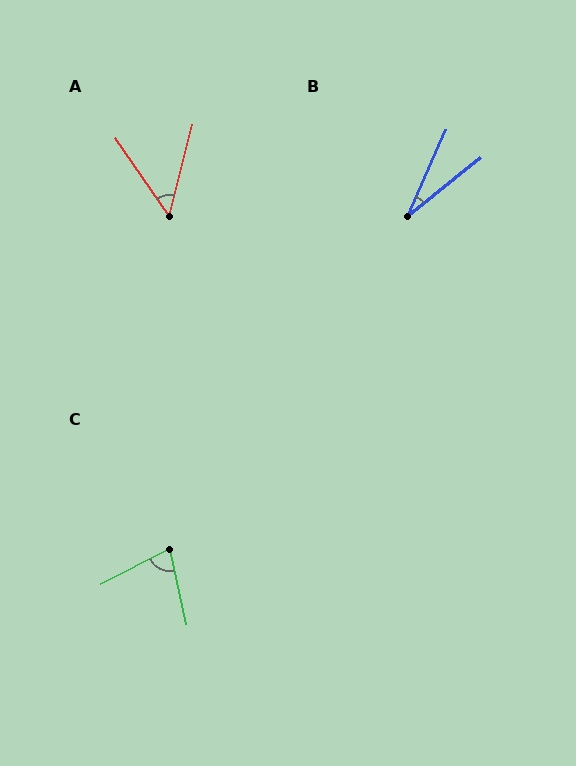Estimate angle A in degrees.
Approximately 49 degrees.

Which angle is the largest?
C, at approximately 75 degrees.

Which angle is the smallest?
B, at approximately 27 degrees.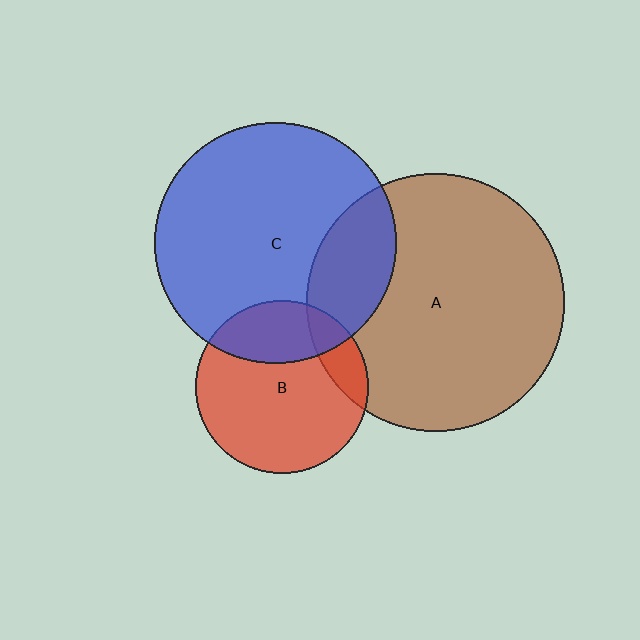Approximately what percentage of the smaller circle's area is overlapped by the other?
Approximately 20%.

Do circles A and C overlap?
Yes.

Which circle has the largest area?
Circle A (brown).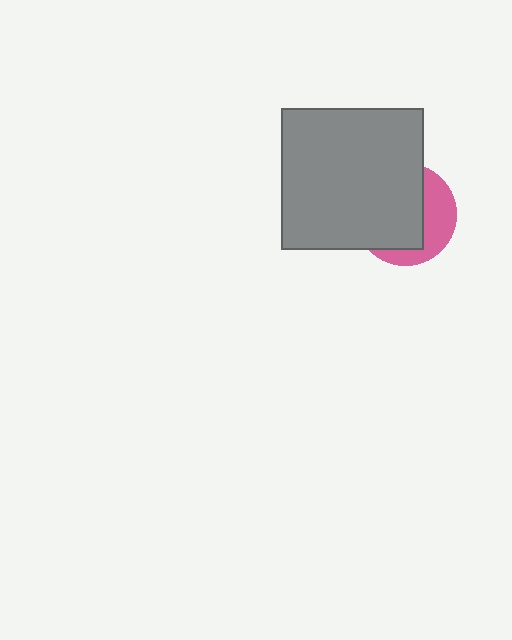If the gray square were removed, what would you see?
You would see the complete pink circle.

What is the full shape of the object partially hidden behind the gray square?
The partially hidden object is a pink circle.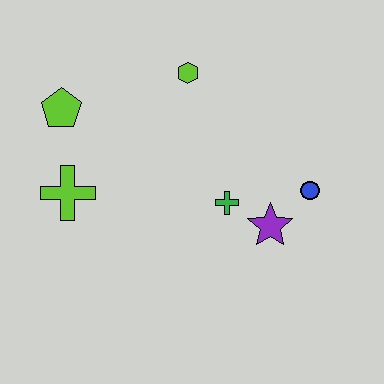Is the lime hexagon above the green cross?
Yes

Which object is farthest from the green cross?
The lime pentagon is farthest from the green cross.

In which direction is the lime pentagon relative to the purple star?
The lime pentagon is to the left of the purple star.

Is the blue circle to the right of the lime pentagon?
Yes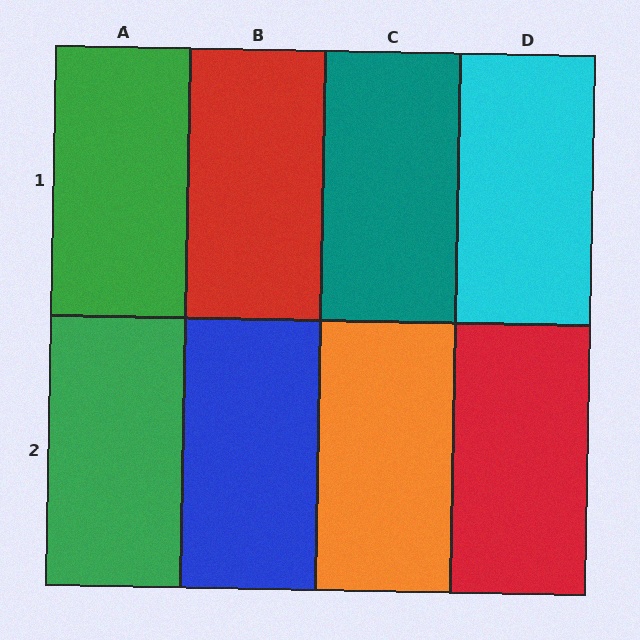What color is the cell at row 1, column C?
Teal.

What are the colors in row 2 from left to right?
Green, blue, orange, red.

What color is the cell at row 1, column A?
Green.